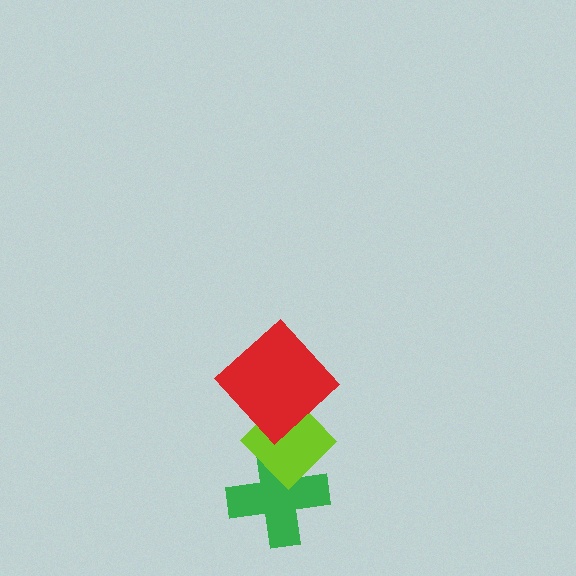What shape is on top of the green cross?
The lime diamond is on top of the green cross.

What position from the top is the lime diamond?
The lime diamond is 2nd from the top.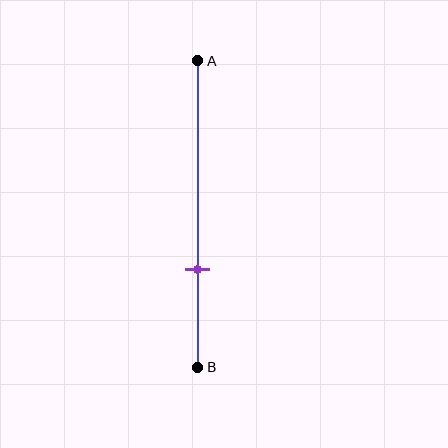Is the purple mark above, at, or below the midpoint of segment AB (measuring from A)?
The purple mark is below the midpoint of segment AB.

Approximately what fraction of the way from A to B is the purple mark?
The purple mark is approximately 70% of the way from A to B.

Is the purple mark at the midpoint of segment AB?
No, the mark is at about 70% from A, not at the 50% midpoint.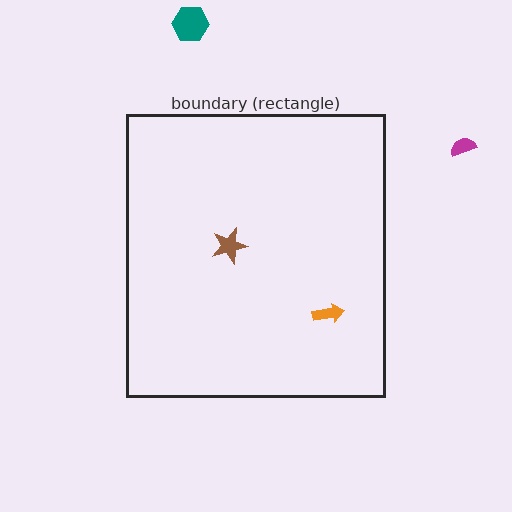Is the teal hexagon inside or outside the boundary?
Outside.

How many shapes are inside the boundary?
2 inside, 2 outside.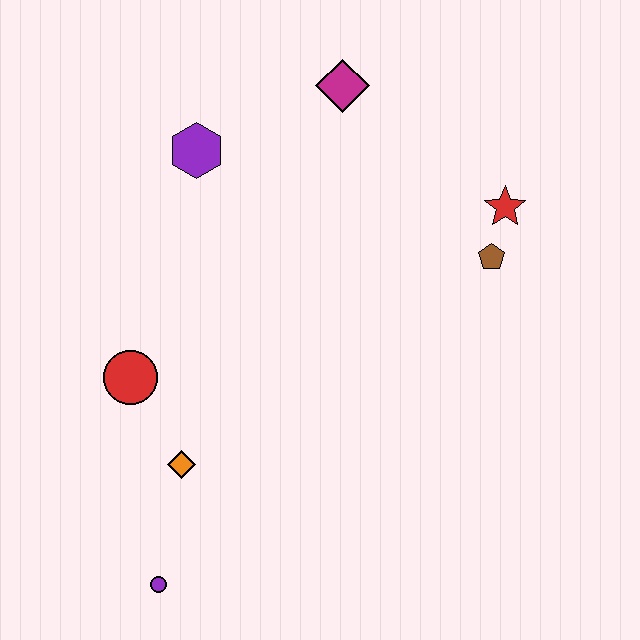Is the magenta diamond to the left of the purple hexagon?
No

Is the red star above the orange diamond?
Yes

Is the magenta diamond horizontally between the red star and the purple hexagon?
Yes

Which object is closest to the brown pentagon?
The red star is closest to the brown pentagon.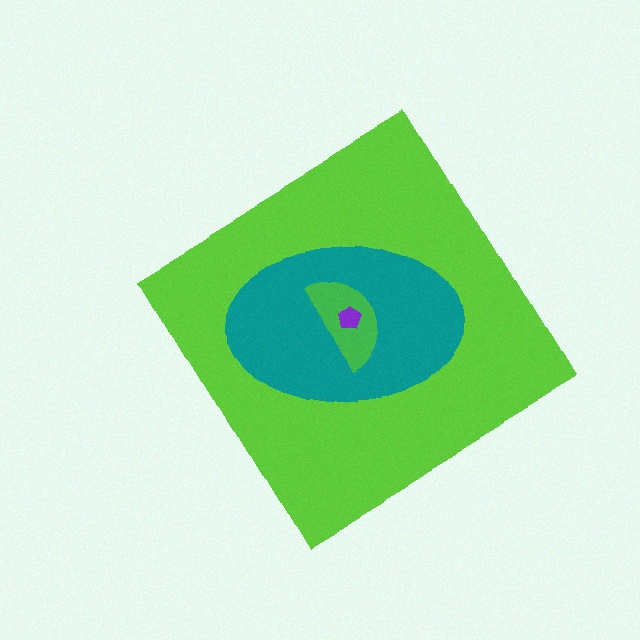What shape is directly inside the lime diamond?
The teal ellipse.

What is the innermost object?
The purple pentagon.